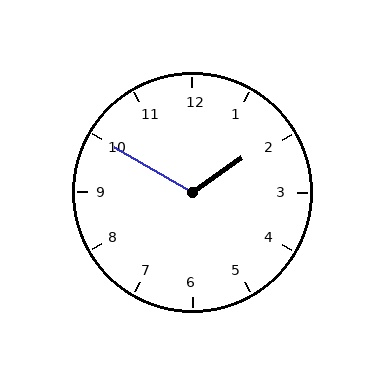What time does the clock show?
1:50.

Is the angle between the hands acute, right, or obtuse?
It is obtuse.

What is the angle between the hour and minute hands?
Approximately 115 degrees.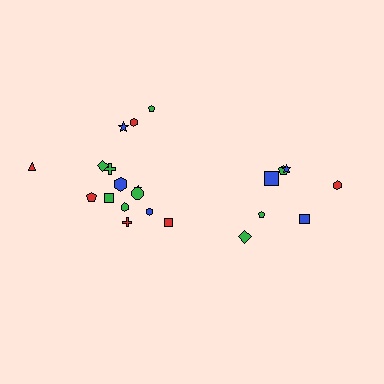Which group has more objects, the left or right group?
The left group.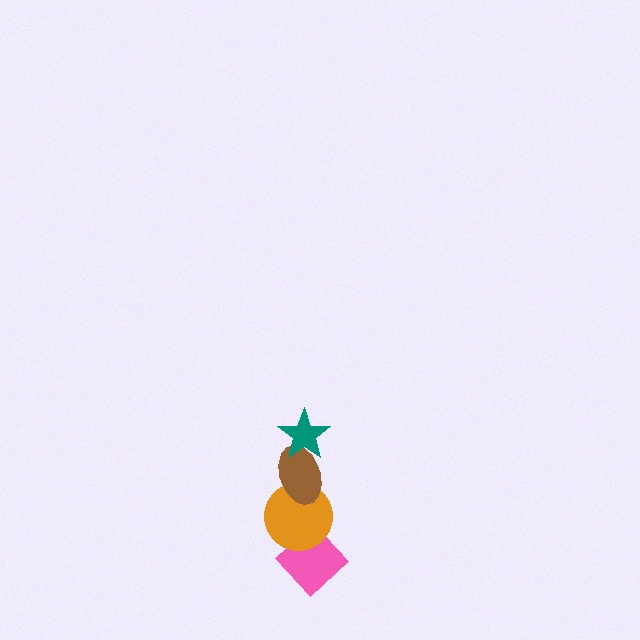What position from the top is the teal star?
The teal star is 1st from the top.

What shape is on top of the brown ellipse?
The teal star is on top of the brown ellipse.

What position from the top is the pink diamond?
The pink diamond is 4th from the top.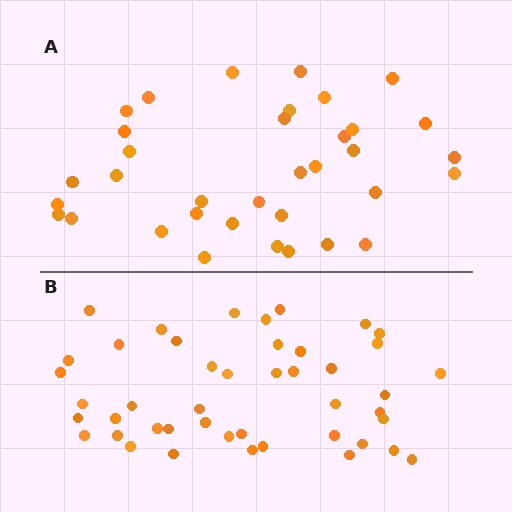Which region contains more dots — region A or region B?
Region B (the bottom region) has more dots.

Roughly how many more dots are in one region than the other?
Region B has roughly 10 or so more dots than region A.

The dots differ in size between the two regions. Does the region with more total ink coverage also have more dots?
No. Region A has more total ink coverage because its dots are larger, but region B actually contains more individual dots. Total area can be misleading — the number of items is what matters here.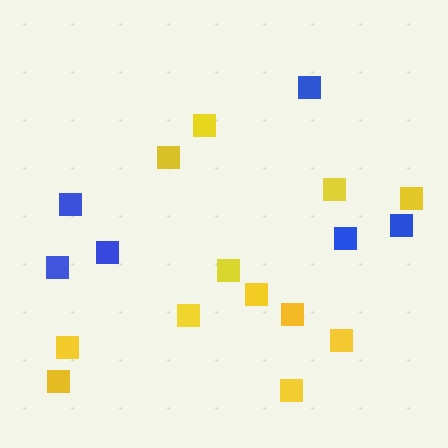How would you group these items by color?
There are 2 groups: one group of blue squares (6) and one group of yellow squares (12).